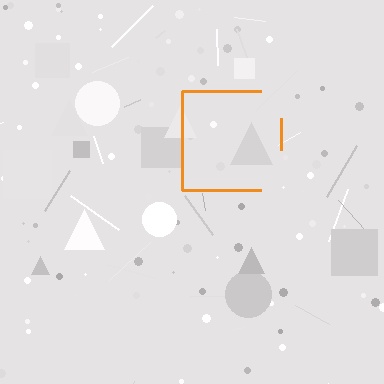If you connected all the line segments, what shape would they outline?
They would outline a square.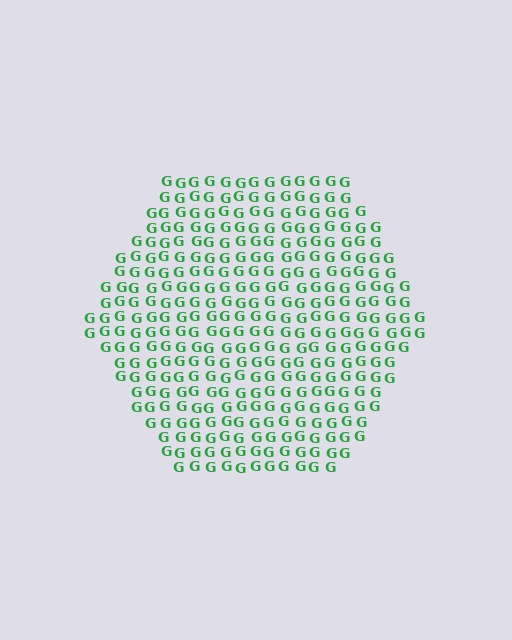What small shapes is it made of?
It is made of small letter G's.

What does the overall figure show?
The overall figure shows a hexagon.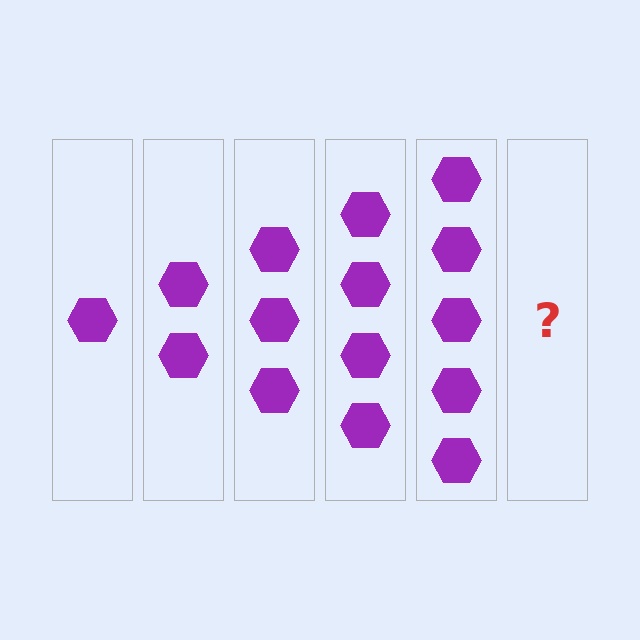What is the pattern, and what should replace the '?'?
The pattern is that each step adds one more hexagon. The '?' should be 6 hexagons.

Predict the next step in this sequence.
The next step is 6 hexagons.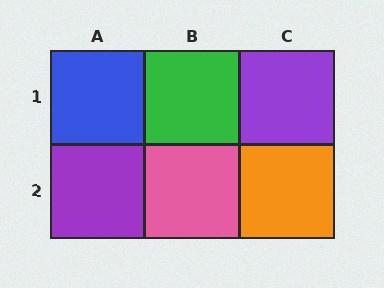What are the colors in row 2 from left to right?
Purple, pink, orange.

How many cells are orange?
1 cell is orange.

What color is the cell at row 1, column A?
Blue.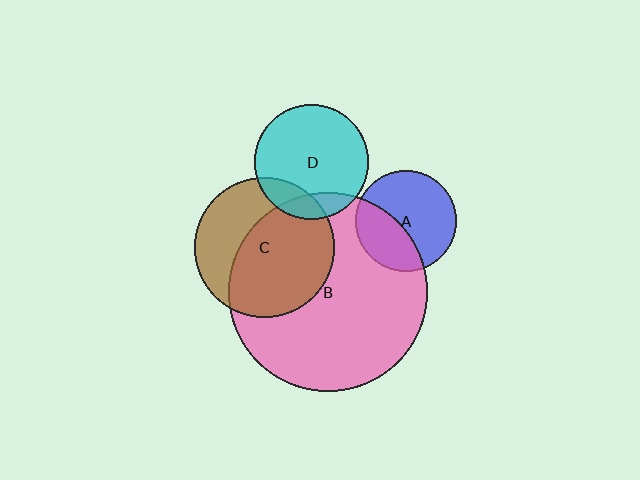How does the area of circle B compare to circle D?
Approximately 3.0 times.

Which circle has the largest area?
Circle B (pink).